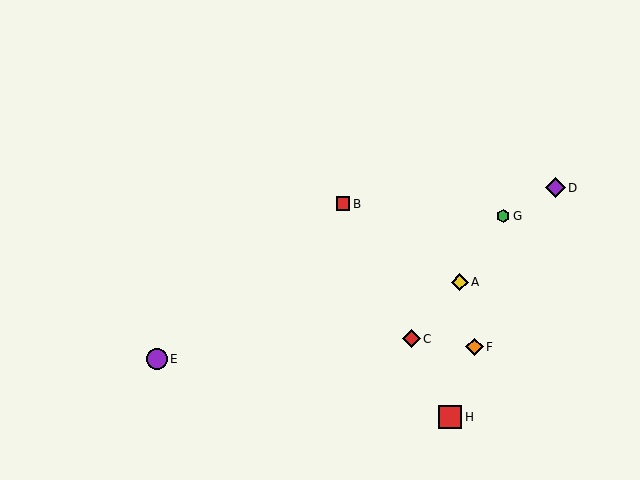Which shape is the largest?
The red square (labeled H) is the largest.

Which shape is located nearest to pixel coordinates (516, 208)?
The green hexagon (labeled G) at (503, 216) is nearest to that location.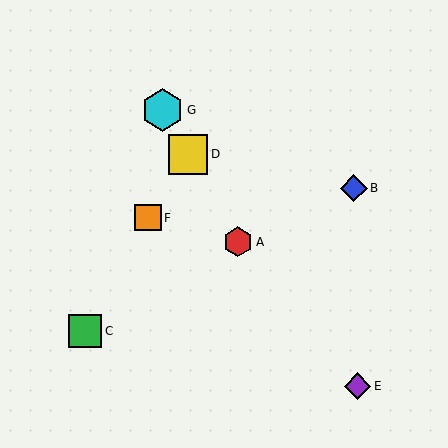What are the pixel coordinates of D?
Object D is at (188, 154).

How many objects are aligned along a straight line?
3 objects (A, D, G) are aligned along a straight line.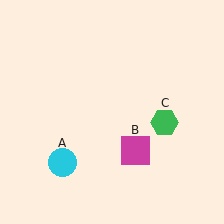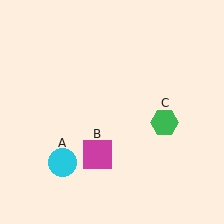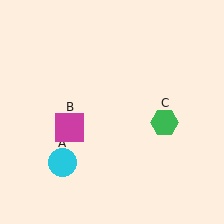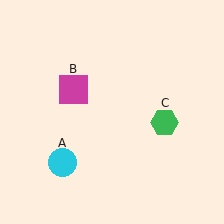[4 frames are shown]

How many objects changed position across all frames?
1 object changed position: magenta square (object B).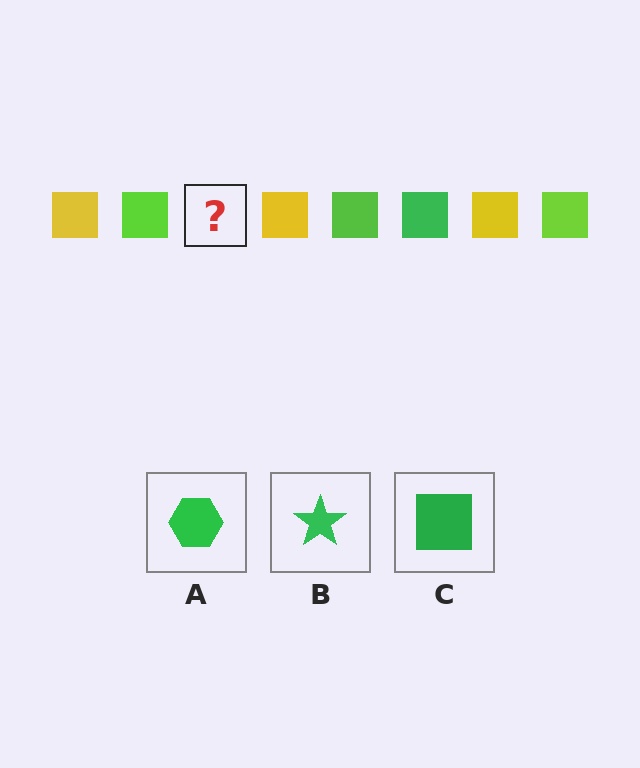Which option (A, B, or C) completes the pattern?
C.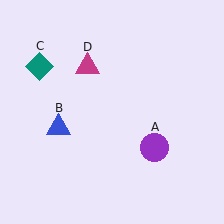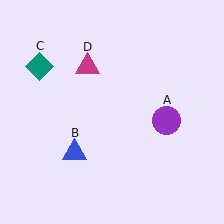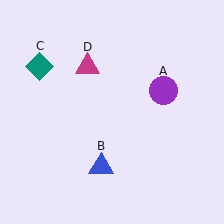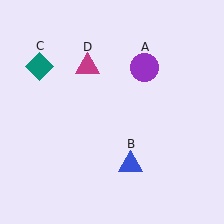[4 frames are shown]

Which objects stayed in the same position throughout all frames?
Teal diamond (object C) and magenta triangle (object D) remained stationary.